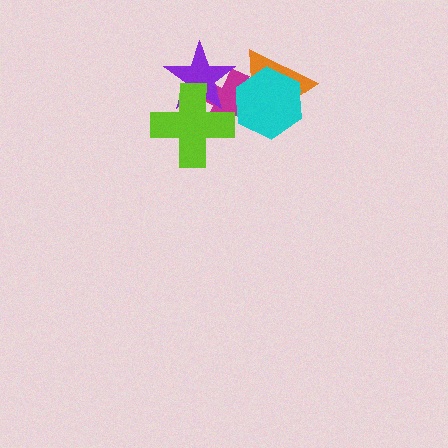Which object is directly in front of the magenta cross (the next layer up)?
The purple star is directly in front of the magenta cross.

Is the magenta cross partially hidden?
Yes, it is partially covered by another shape.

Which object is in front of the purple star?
The lime cross is in front of the purple star.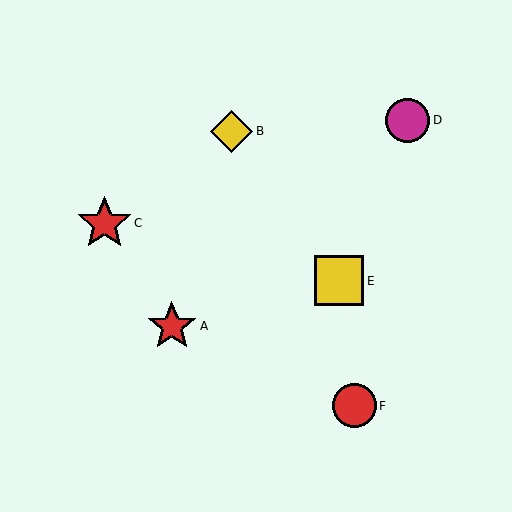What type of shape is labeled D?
Shape D is a magenta circle.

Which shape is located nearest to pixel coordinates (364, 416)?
The red circle (labeled F) at (354, 406) is nearest to that location.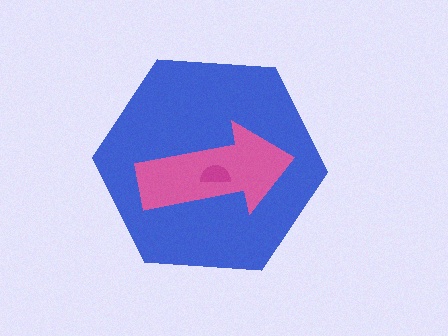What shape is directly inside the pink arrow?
The magenta semicircle.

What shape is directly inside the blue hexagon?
The pink arrow.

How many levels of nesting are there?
3.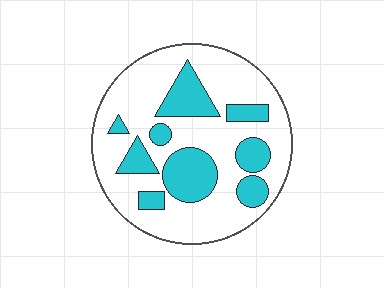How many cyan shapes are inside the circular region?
9.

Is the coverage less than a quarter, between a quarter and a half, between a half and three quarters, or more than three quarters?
Between a quarter and a half.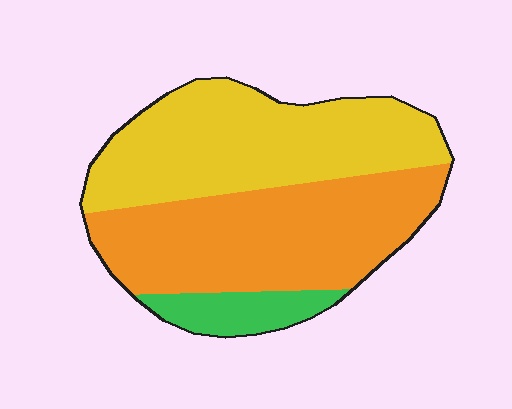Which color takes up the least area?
Green, at roughly 10%.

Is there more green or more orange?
Orange.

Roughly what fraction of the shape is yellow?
Yellow takes up between a third and a half of the shape.